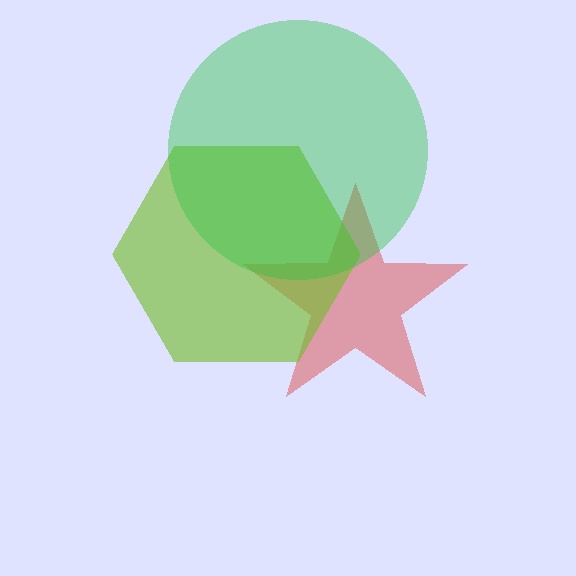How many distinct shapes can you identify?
There are 3 distinct shapes: a red star, a lime hexagon, a green circle.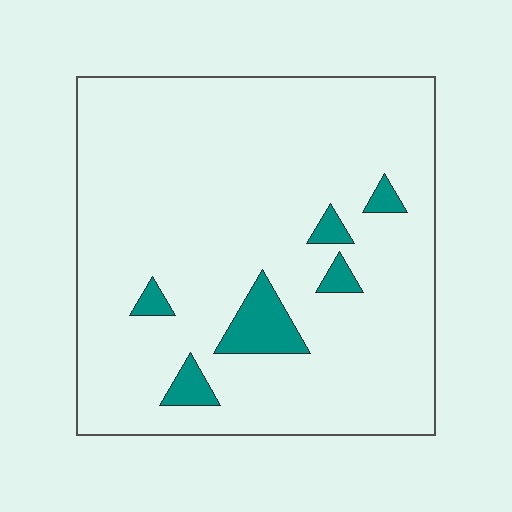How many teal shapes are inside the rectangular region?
6.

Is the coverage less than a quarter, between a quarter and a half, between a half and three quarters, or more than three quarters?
Less than a quarter.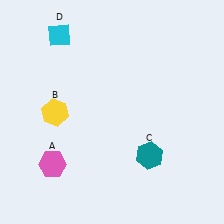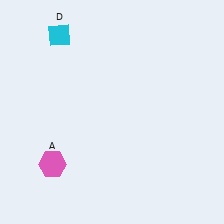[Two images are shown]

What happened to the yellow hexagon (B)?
The yellow hexagon (B) was removed in Image 2. It was in the bottom-left area of Image 1.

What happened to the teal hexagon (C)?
The teal hexagon (C) was removed in Image 2. It was in the bottom-right area of Image 1.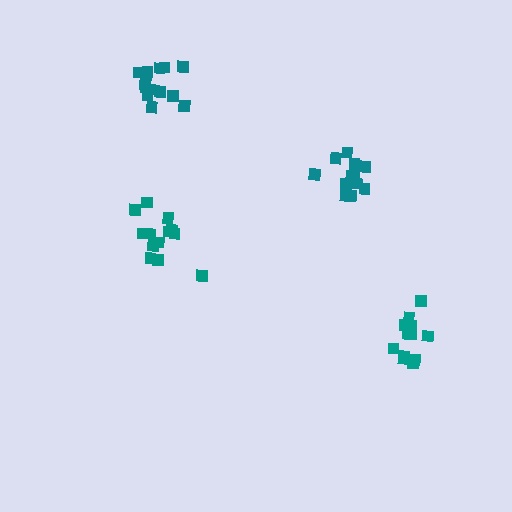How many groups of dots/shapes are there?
There are 4 groups.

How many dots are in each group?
Group 1: 13 dots, Group 2: 12 dots, Group 3: 13 dots, Group 4: 12 dots (50 total).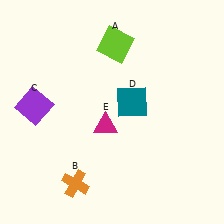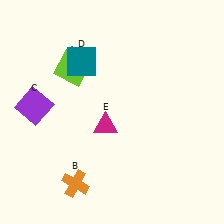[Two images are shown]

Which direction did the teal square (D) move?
The teal square (D) moved left.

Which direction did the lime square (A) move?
The lime square (A) moved left.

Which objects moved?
The objects that moved are: the lime square (A), the teal square (D).